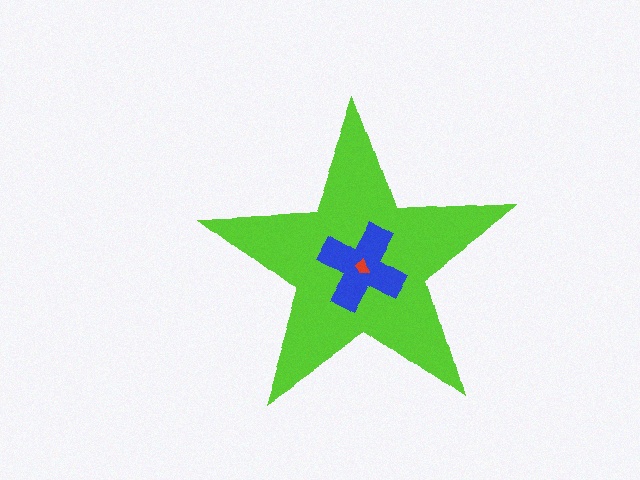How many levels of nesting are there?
3.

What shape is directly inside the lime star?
The blue cross.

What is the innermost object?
The red trapezoid.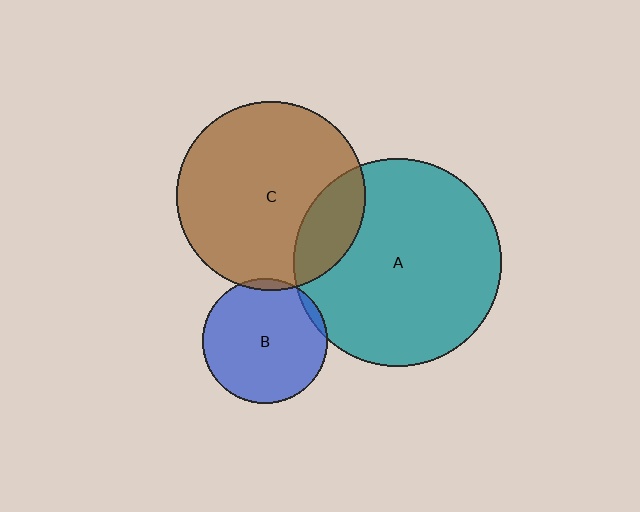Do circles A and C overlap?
Yes.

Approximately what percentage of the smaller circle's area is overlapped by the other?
Approximately 20%.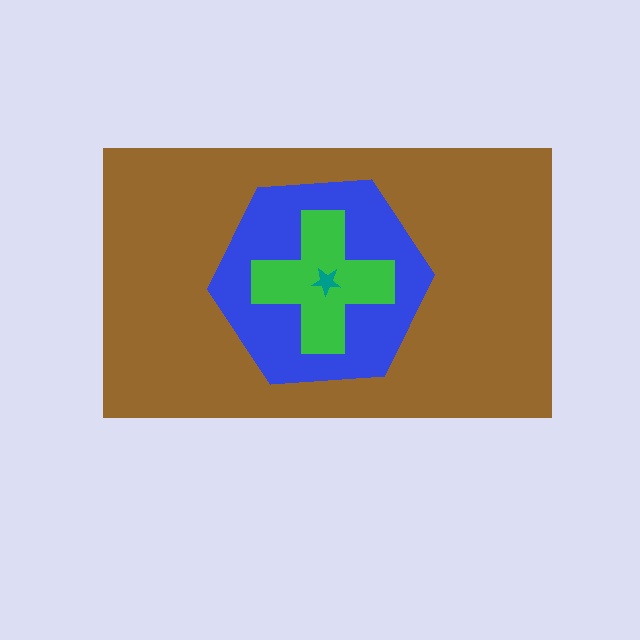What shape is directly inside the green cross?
The teal star.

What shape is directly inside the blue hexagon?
The green cross.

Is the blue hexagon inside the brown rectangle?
Yes.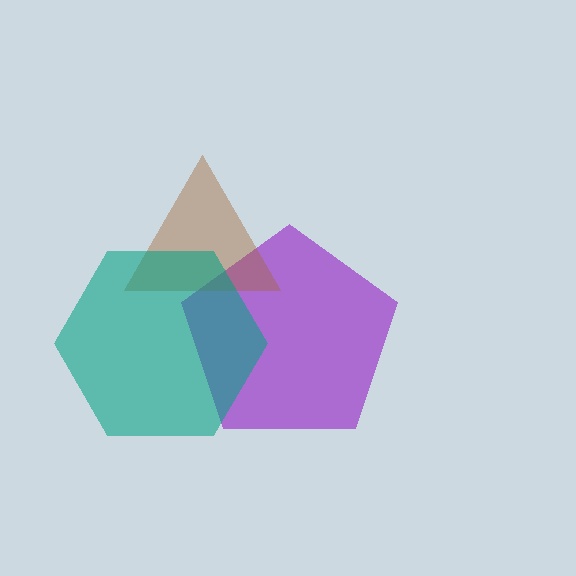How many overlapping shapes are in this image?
There are 3 overlapping shapes in the image.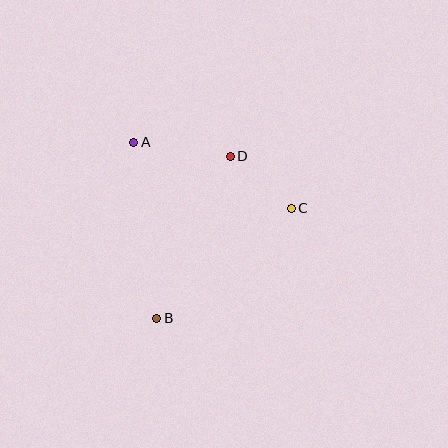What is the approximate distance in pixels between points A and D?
The distance between A and D is approximately 98 pixels.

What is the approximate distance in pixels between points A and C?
The distance between A and C is approximately 171 pixels.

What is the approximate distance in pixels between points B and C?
The distance between B and C is approximately 174 pixels.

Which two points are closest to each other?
Points C and D are closest to each other.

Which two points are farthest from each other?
Points A and B are farthest from each other.